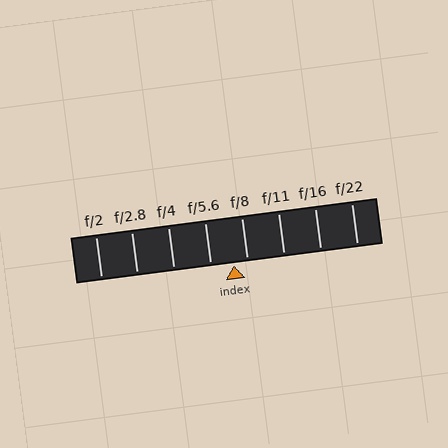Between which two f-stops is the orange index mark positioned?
The index mark is between f/5.6 and f/8.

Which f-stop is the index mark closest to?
The index mark is closest to f/8.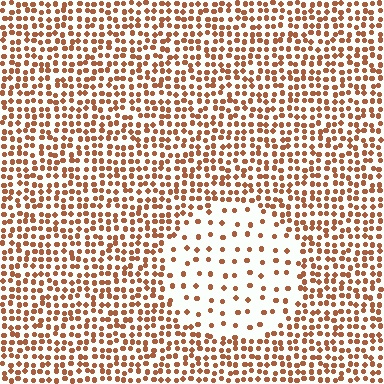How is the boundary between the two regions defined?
The boundary is defined by a change in element density (approximately 2.9x ratio). All elements are the same color, size, and shape.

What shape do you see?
I see a circle.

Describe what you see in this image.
The image contains small brown elements arranged at two different densities. A circle-shaped region is visible where the elements are less densely packed than the surrounding area.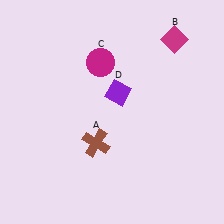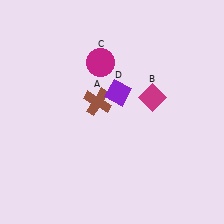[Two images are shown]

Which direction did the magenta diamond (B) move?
The magenta diamond (B) moved down.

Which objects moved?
The objects that moved are: the brown cross (A), the magenta diamond (B).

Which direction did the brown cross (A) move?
The brown cross (A) moved up.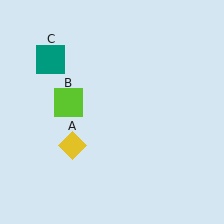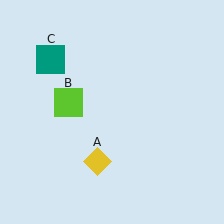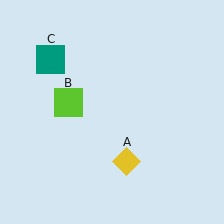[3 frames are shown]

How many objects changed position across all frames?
1 object changed position: yellow diamond (object A).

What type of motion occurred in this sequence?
The yellow diamond (object A) rotated counterclockwise around the center of the scene.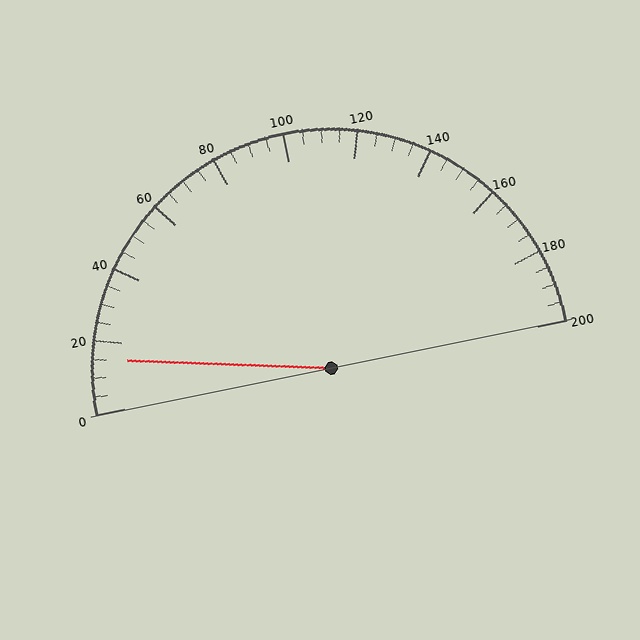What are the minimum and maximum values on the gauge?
The gauge ranges from 0 to 200.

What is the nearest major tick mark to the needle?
The nearest major tick mark is 20.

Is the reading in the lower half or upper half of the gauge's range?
The reading is in the lower half of the range (0 to 200).